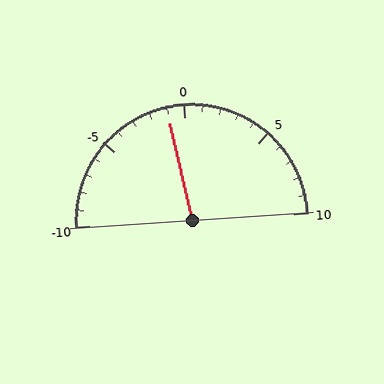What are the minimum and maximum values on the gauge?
The gauge ranges from -10 to 10.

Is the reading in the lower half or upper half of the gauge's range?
The reading is in the lower half of the range (-10 to 10).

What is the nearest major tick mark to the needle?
The nearest major tick mark is 0.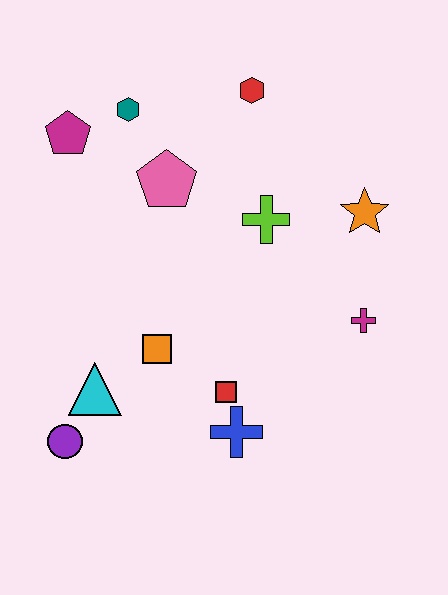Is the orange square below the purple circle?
No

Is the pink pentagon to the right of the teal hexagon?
Yes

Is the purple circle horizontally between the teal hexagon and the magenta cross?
No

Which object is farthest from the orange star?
The purple circle is farthest from the orange star.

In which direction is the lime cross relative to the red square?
The lime cross is above the red square.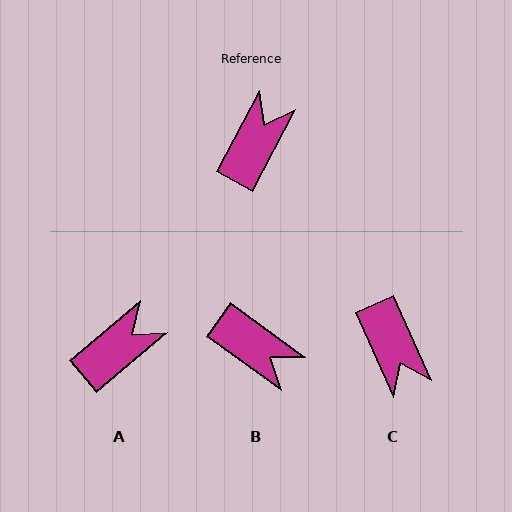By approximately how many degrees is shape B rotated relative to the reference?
Approximately 99 degrees clockwise.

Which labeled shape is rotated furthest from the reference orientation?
C, about 128 degrees away.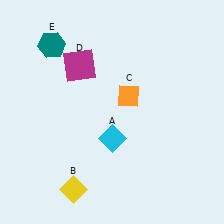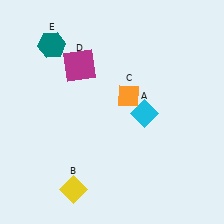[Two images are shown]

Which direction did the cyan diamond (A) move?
The cyan diamond (A) moved right.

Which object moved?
The cyan diamond (A) moved right.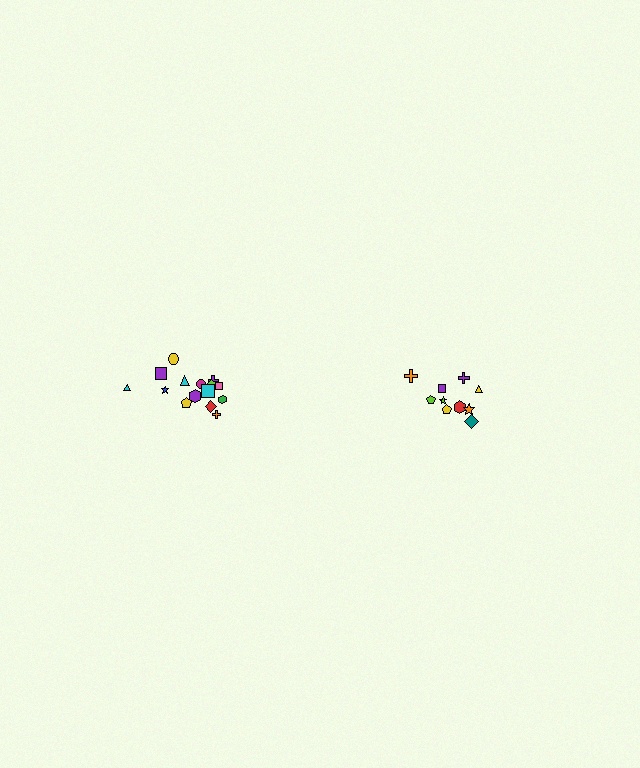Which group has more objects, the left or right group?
The left group.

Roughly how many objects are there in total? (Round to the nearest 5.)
Roughly 25 objects in total.